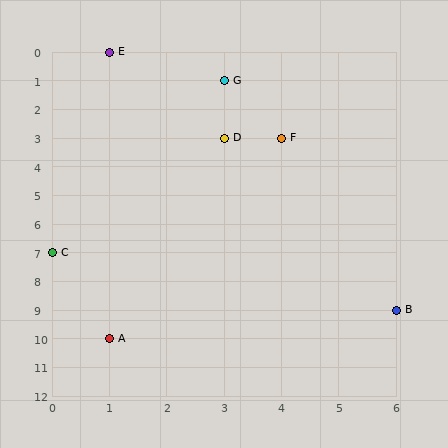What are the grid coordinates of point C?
Point C is at grid coordinates (0, 7).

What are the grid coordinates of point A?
Point A is at grid coordinates (1, 10).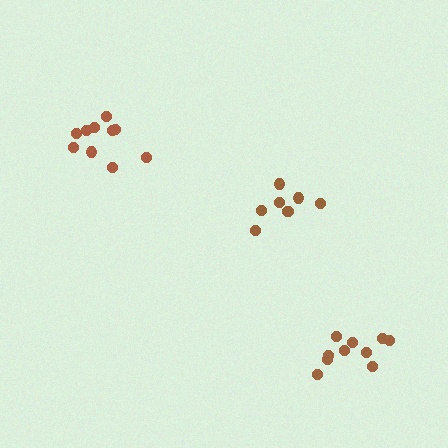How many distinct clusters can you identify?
There are 3 distinct clusters.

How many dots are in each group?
Group 1: 10 dots, Group 2: 8 dots, Group 3: 10 dots (28 total).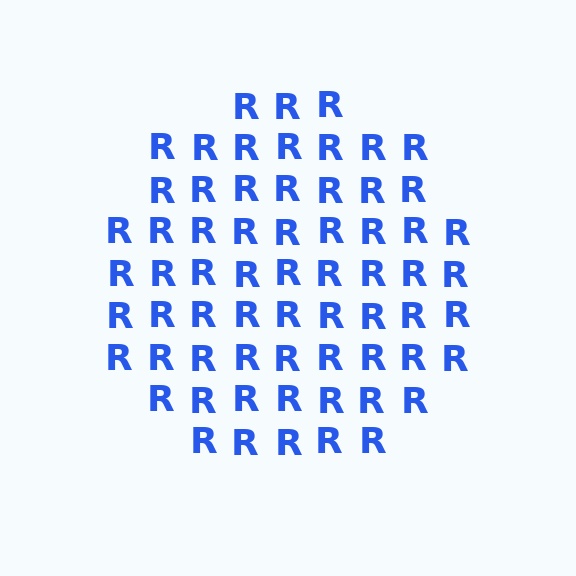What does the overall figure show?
The overall figure shows a circle.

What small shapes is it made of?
It is made of small letter R's.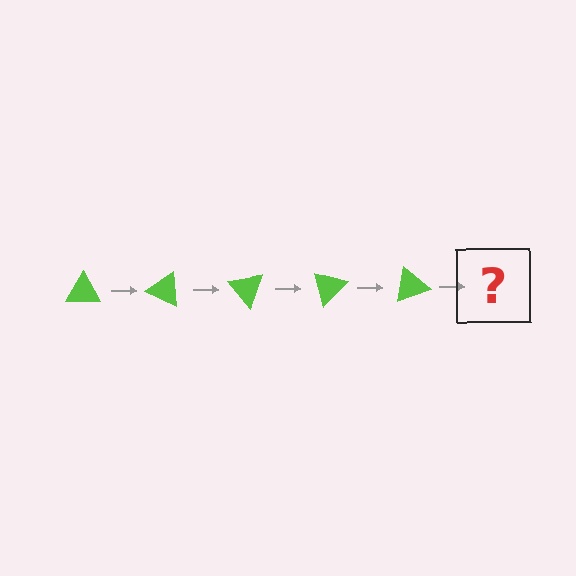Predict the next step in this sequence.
The next step is a lime triangle rotated 125 degrees.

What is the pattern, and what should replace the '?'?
The pattern is that the triangle rotates 25 degrees each step. The '?' should be a lime triangle rotated 125 degrees.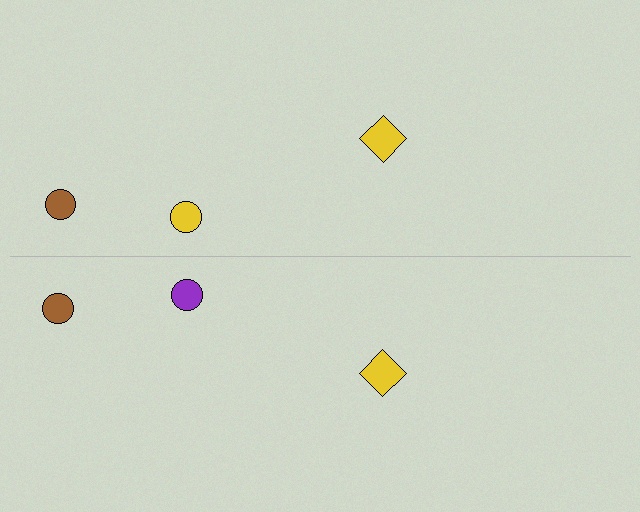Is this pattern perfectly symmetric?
No, the pattern is not perfectly symmetric. The purple circle on the bottom side breaks the symmetry — its mirror counterpart is yellow.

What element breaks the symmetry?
The purple circle on the bottom side breaks the symmetry — its mirror counterpart is yellow.